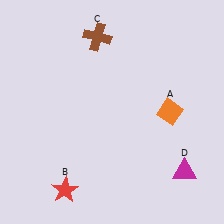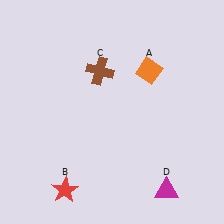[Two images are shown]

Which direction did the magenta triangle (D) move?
The magenta triangle (D) moved down.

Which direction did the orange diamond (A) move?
The orange diamond (A) moved up.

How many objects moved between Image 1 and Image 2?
3 objects moved between the two images.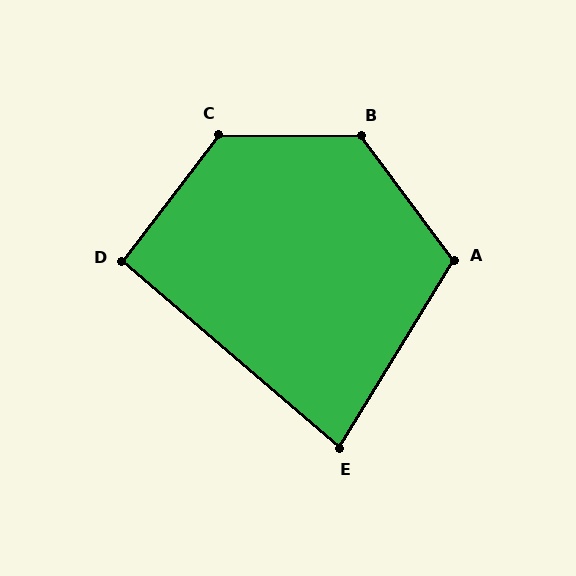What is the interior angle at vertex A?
Approximately 112 degrees (obtuse).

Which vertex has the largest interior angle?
B, at approximately 128 degrees.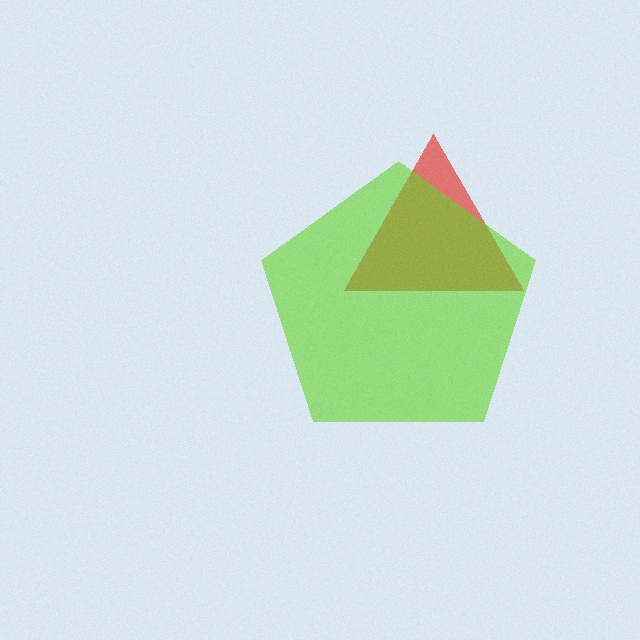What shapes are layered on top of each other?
The layered shapes are: a red triangle, a lime pentagon.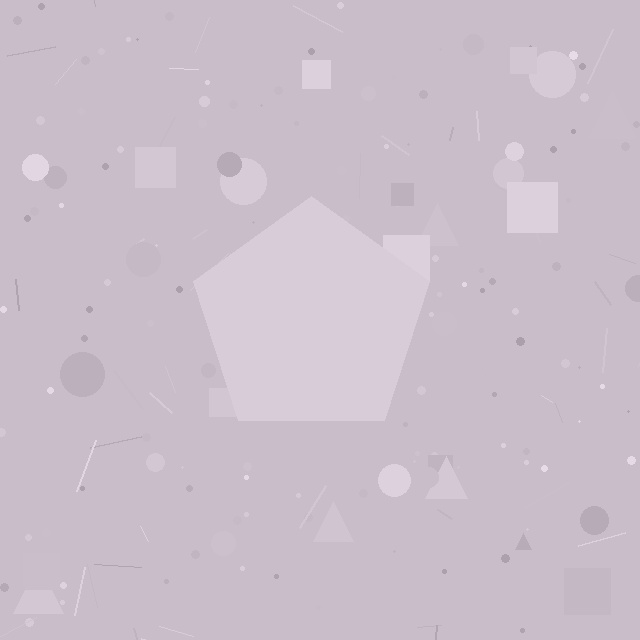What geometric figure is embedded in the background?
A pentagon is embedded in the background.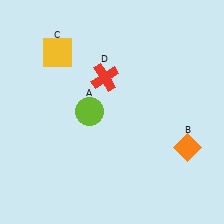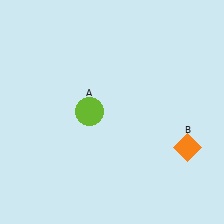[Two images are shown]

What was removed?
The red cross (D), the yellow square (C) were removed in Image 2.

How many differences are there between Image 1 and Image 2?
There are 2 differences between the two images.